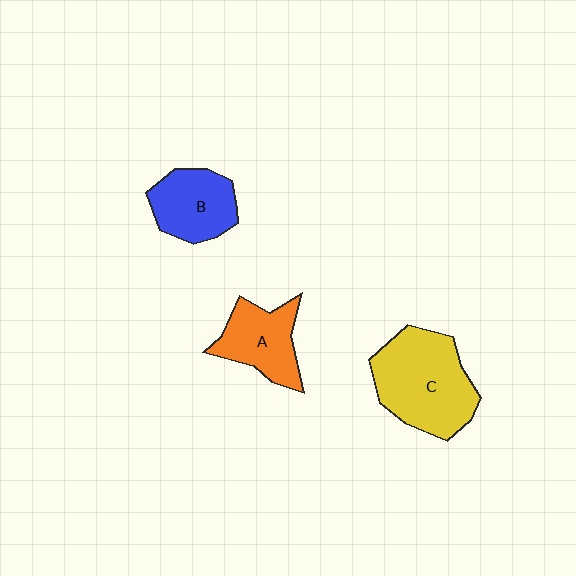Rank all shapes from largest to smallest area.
From largest to smallest: C (yellow), B (blue), A (orange).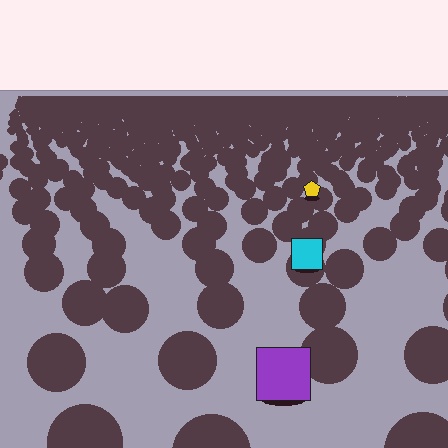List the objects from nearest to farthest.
From nearest to farthest: the purple square, the cyan square, the yellow pentagon.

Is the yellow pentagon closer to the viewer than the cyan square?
No. The cyan square is closer — you can tell from the texture gradient: the ground texture is coarser near it.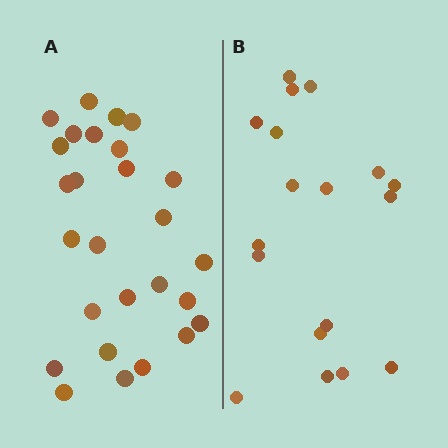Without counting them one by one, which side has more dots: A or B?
Region A (the left region) has more dots.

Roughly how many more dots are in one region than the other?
Region A has roughly 8 or so more dots than region B.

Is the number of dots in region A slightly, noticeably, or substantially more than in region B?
Region A has substantially more. The ratio is roughly 1.5 to 1.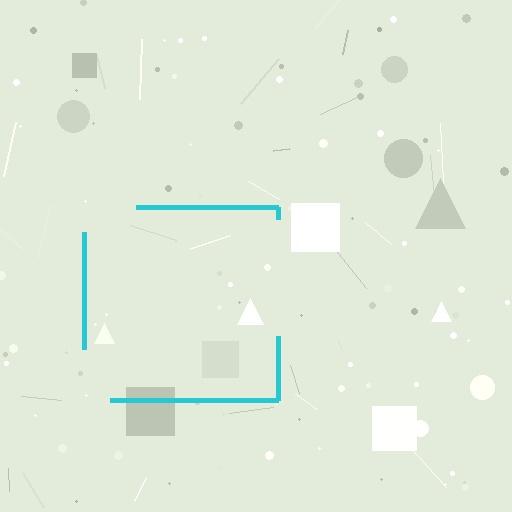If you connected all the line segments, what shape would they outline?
They would outline a square.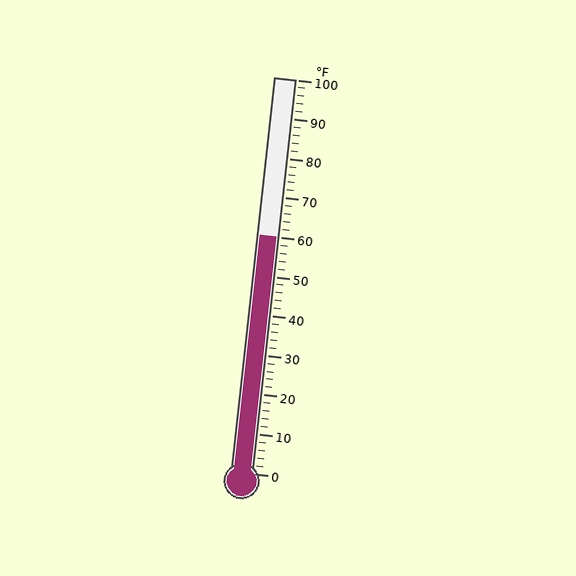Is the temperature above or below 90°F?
The temperature is below 90°F.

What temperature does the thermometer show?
The thermometer shows approximately 60°F.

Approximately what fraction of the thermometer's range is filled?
The thermometer is filled to approximately 60% of its range.